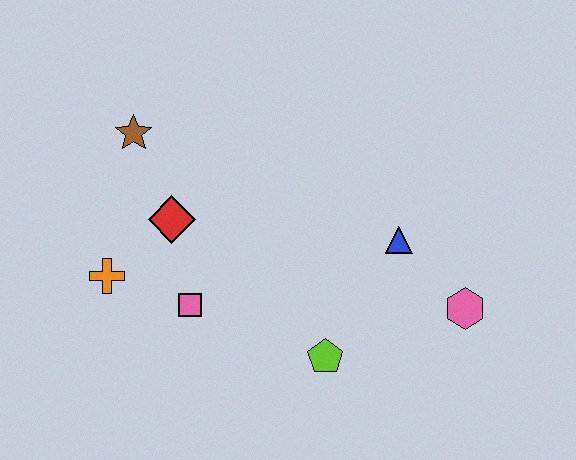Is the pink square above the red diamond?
No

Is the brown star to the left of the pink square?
Yes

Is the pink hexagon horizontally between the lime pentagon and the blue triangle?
No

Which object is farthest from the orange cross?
The pink hexagon is farthest from the orange cross.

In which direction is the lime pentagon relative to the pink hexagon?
The lime pentagon is to the left of the pink hexagon.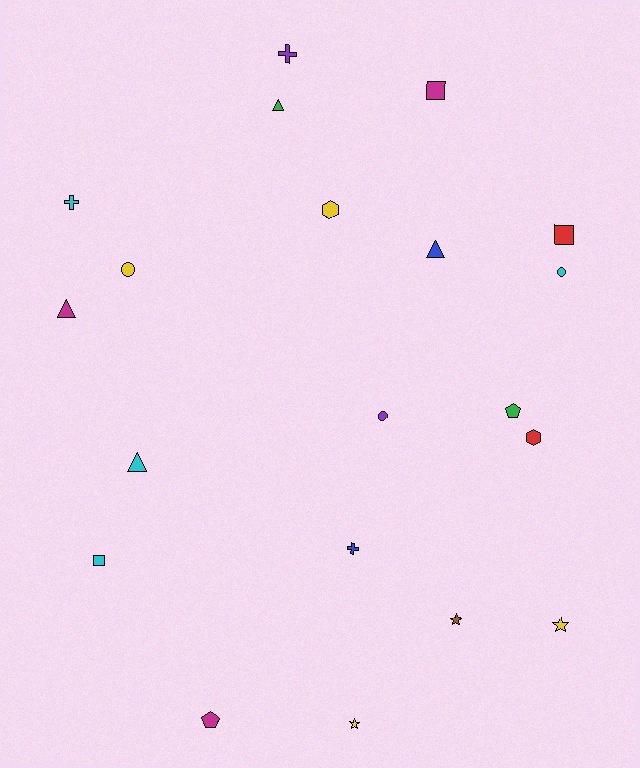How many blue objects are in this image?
There are 2 blue objects.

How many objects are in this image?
There are 20 objects.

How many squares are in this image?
There are 3 squares.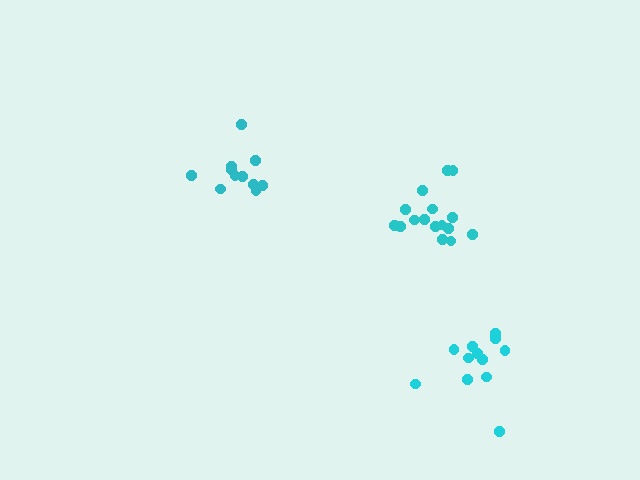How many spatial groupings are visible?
There are 3 spatial groupings.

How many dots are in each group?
Group 1: 16 dots, Group 2: 11 dots, Group 3: 12 dots (39 total).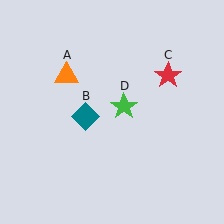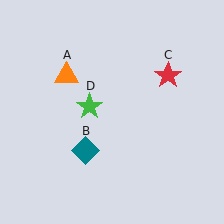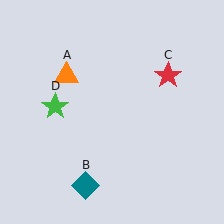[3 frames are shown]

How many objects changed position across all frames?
2 objects changed position: teal diamond (object B), green star (object D).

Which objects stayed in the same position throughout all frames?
Orange triangle (object A) and red star (object C) remained stationary.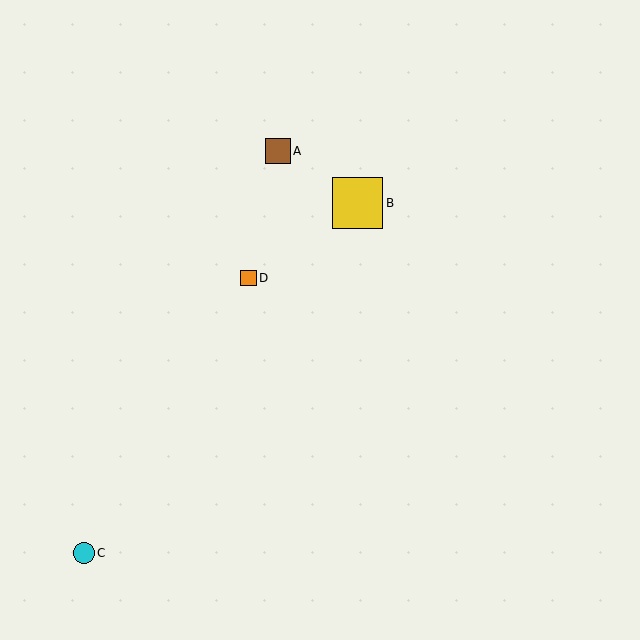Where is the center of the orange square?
The center of the orange square is at (248, 278).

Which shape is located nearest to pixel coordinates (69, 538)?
The cyan circle (labeled C) at (84, 553) is nearest to that location.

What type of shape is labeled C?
Shape C is a cyan circle.